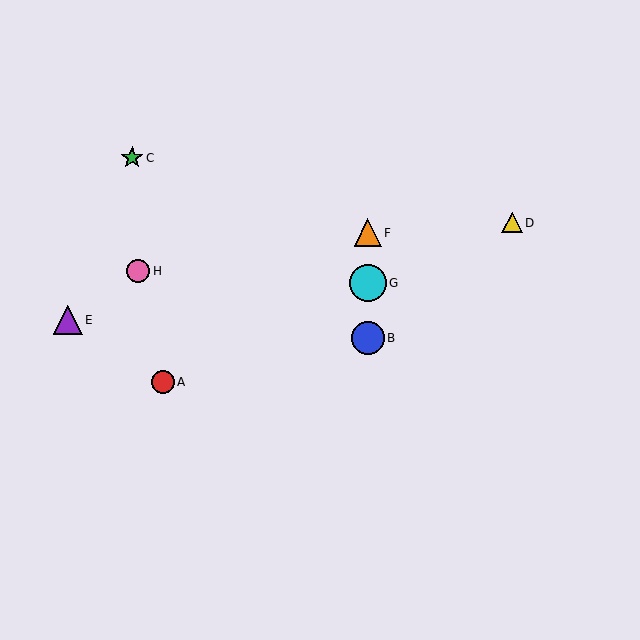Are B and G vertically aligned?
Yes, both are at x≈368.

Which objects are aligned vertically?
Objects B, F, G are aligned vertically.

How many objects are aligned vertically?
3 objects (B, F, G) are aligned vertically.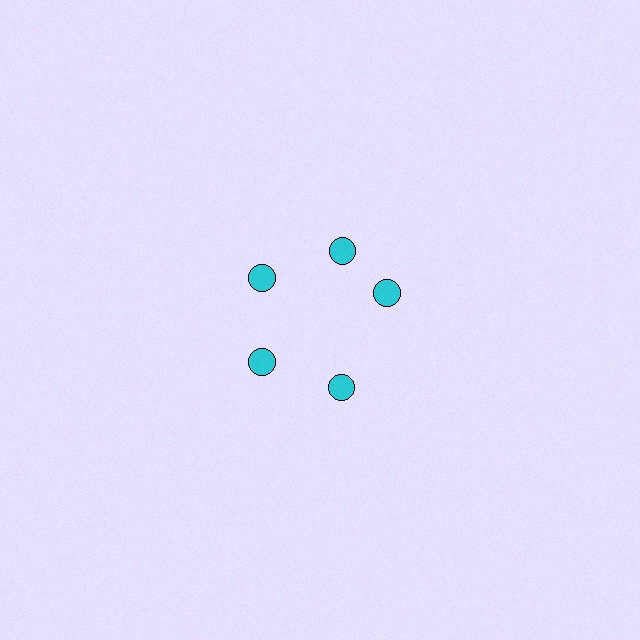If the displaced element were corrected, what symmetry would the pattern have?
It would have 5-fold rotational symmetry — the pattern would map onto itself every 72 degrees.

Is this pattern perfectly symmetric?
No. The 5 cyan circles are arranged in a ring, but one element near the 3 o'clock position is rotated out of alignment along the ring, breaking the 5-fold rotational symmetry.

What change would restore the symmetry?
The symmetry would be restored by rotating it back into even spacing with its neighbors so that all 5 circles sit at equal angles and equal distance from the center.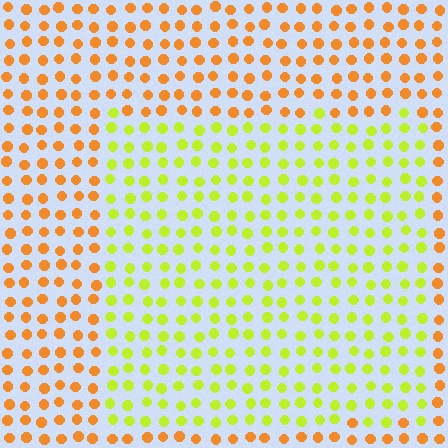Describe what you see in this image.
The image is filled with small orange elements in a uniform arrangement. A rectangle-shaped region is visible where the elements are tinted to a slightly different hue, forming a subtle color boundary.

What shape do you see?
I see a rectangle.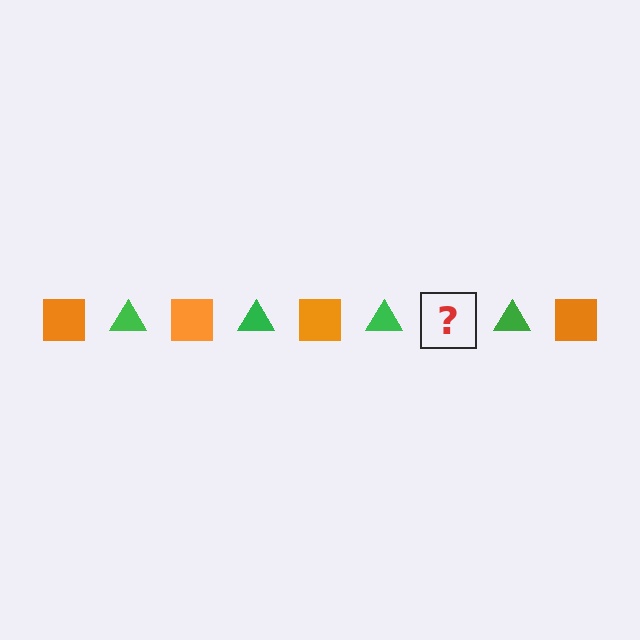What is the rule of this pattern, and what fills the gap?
The rule is that the pattern alternates between orange square and green triangle. The gap should be filled with an orange square.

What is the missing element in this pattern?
The missing element is an orange square.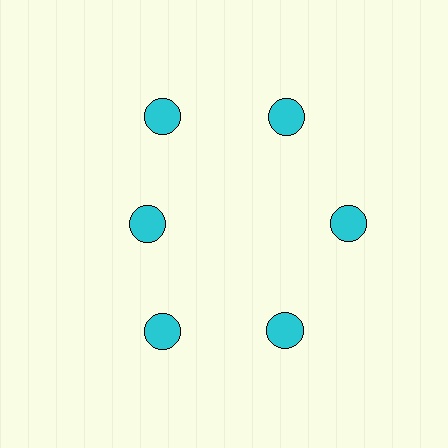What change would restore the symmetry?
The symmetry would be restored by moving it outward, back onto the ring so that all 6 circles sit at equal angles and equal distance from the center.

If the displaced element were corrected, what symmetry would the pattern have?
It would have 6-fold rotational symmetry — the pattern would map onto itself every 60 degrees.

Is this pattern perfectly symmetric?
No. The 6 cyan circles are arranged in a ring, but one element near the 9 o'clock position is pulled inward toward the center, breaking the 6-fold rotational symmetry.